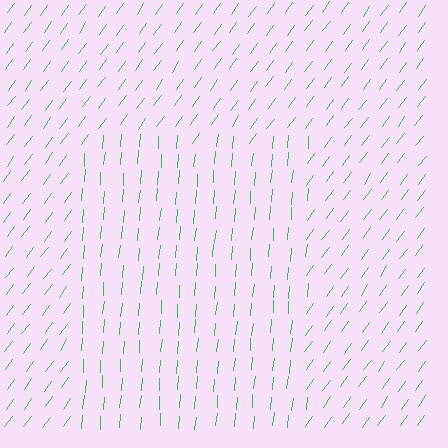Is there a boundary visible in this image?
Yes, there is a texture boundary formed by a change in line orientation.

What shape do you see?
I see a rectangle.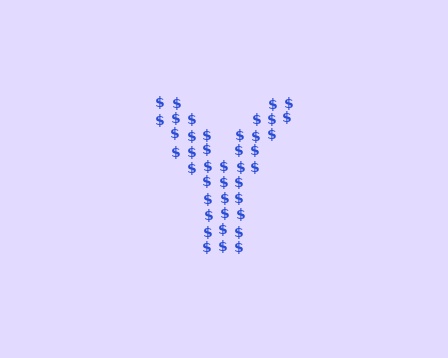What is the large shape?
The large shape is the letter Y.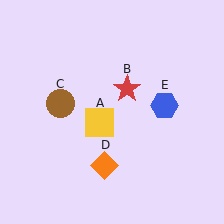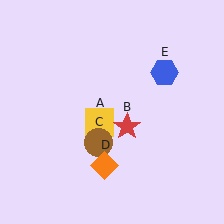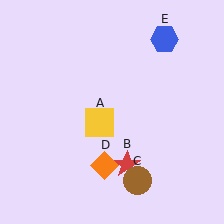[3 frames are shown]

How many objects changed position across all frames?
3 objects changed position: red star (object B), brown circle (object C), blue hexagon (object E).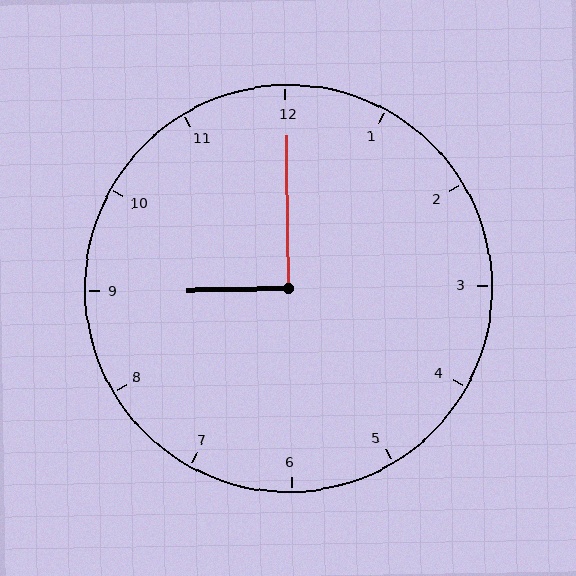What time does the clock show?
9:00.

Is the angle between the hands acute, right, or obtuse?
It is right.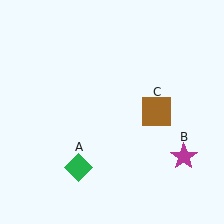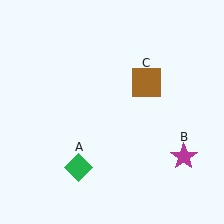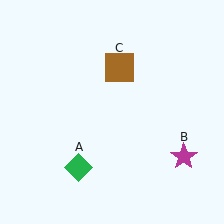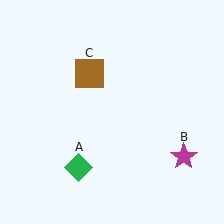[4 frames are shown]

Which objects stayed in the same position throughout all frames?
Green diamond (object A) and magenta star (object B) remained stationary.